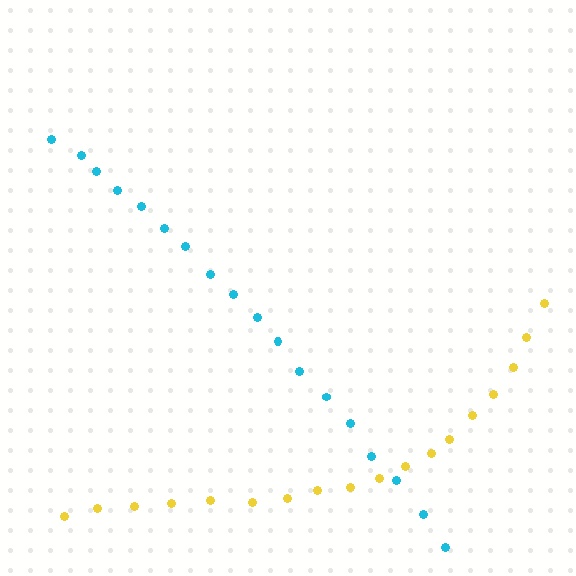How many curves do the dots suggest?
There are 2 distinct paths.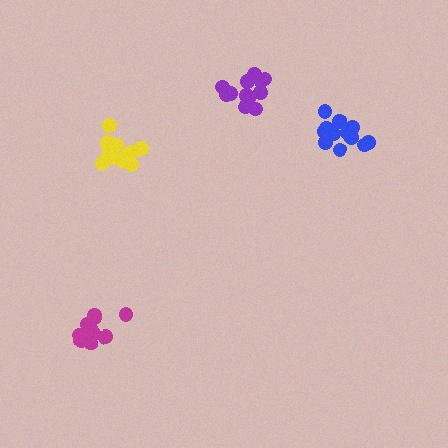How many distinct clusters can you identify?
There are 4 distinct clusters.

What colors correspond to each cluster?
The clusters are colored: purple, magenta, blue, yellow.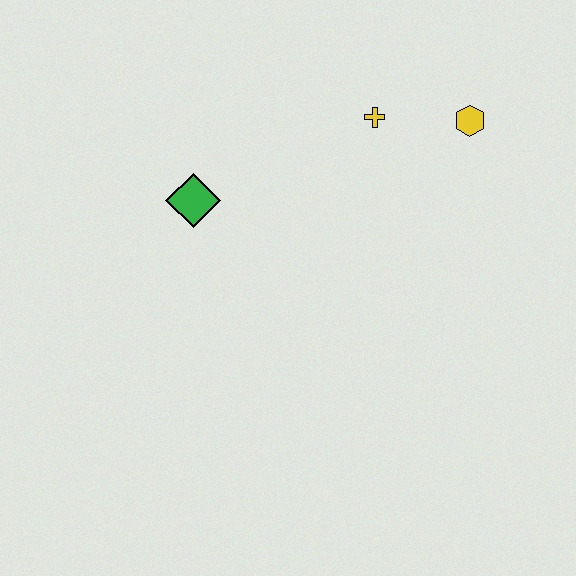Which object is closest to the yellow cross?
The yellow hexagon is closest to the yellow cross.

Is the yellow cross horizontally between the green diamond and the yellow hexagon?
Yes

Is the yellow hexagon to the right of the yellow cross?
Yes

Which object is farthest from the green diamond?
The yellow hexagon is farthest from the green diamond.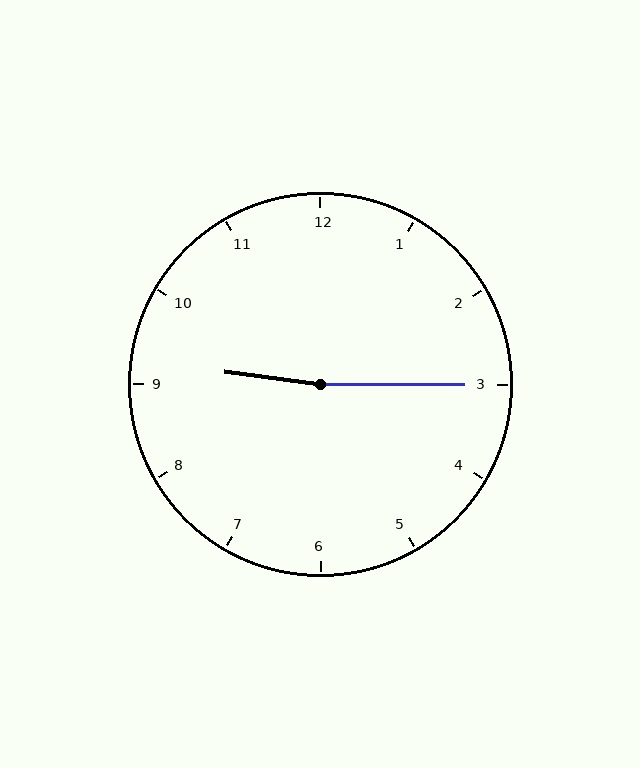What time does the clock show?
9:15.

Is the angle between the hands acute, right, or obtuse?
It is obtuse.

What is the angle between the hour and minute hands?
Approximately 172 degrees.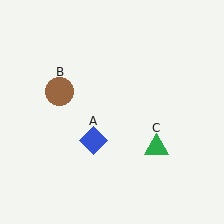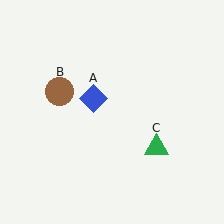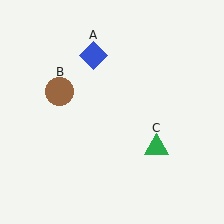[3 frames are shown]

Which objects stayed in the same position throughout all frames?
Brown circle (object B) and green triangle (object C) remained stationary.